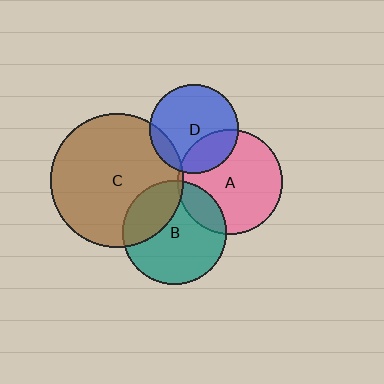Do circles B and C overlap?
Yes.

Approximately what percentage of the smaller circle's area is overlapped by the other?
Approximately 30%.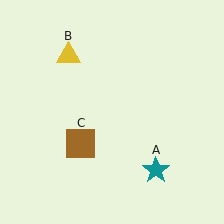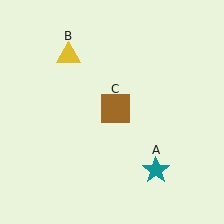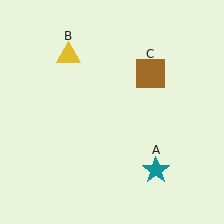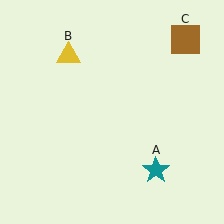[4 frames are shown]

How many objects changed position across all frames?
1 object changed position: brown square (object C).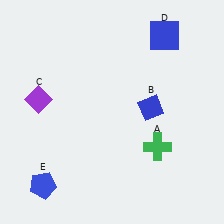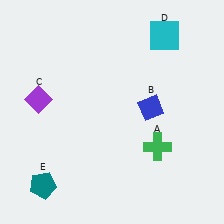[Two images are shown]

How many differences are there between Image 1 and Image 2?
There are 2 differences between the two images.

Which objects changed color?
D changed from blue to cyan. E changed from blue to teal.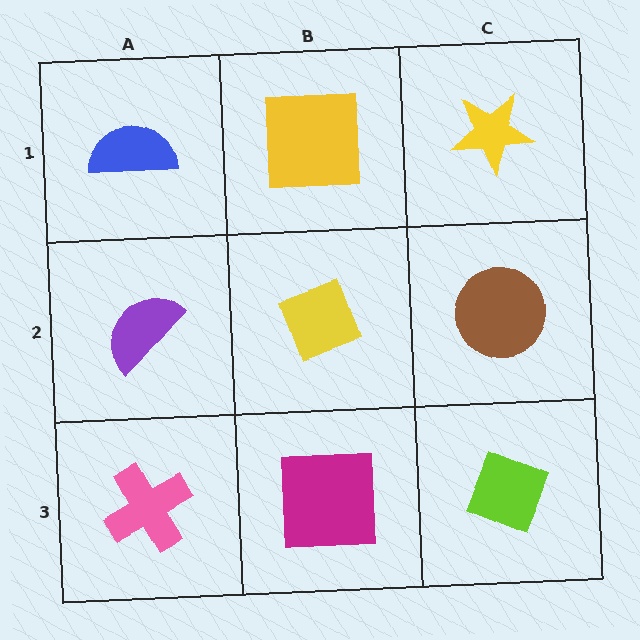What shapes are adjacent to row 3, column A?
A purple semicircle (row 2, column A), a magenta square (row 3, column B).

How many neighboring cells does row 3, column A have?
2.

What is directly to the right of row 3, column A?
A magenta square.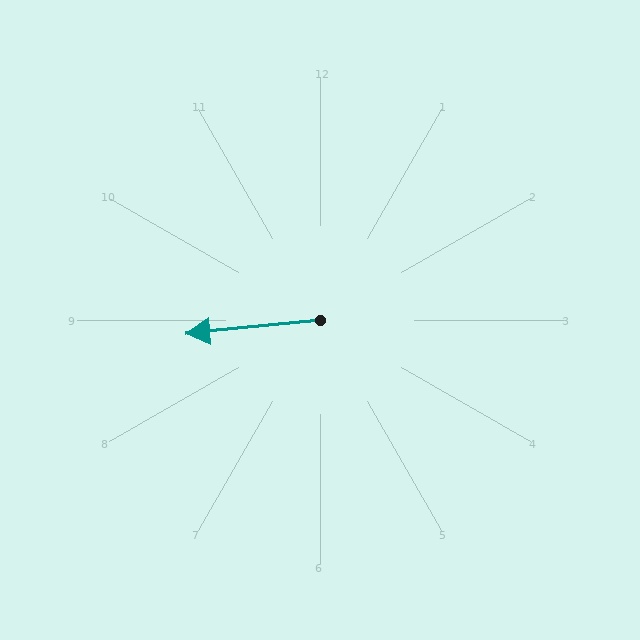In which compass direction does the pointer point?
West.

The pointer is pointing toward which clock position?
Roughly 9 o'clock.